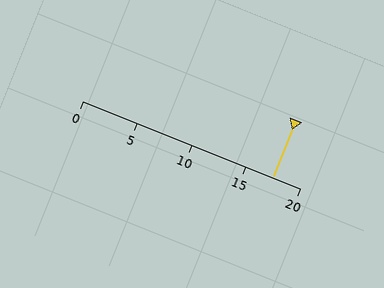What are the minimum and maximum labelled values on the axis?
The axis runs from 0 to 20.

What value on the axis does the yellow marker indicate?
The marker indicates approximately 17.5.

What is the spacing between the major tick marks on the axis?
The major ticks are spaced 5 apart.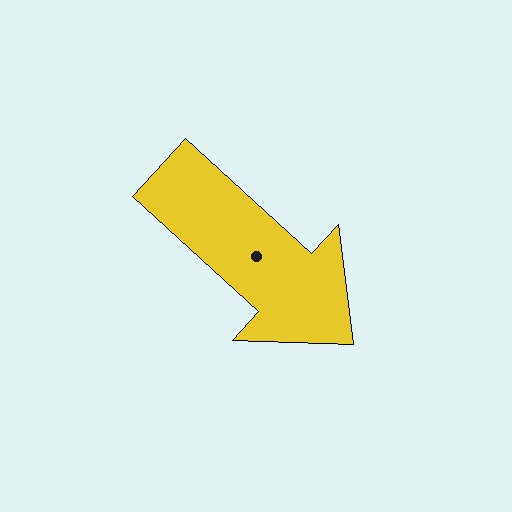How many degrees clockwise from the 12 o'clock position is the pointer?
Approximately 132 degrees.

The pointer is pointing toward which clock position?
Roughly 4 o'clock.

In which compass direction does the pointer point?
Southeast.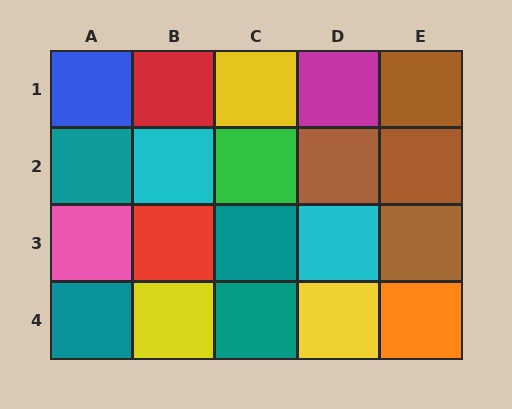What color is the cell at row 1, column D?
Magenta.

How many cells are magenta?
1 cell is magenta.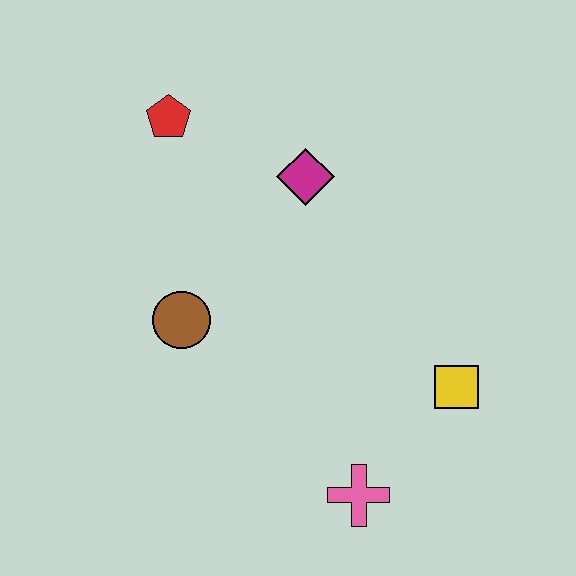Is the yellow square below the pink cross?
No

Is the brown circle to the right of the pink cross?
No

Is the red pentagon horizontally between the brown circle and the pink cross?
No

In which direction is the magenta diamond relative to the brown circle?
The magenta diamond is above the brown circle.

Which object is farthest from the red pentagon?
The pink cross is farthest from the red pentagon.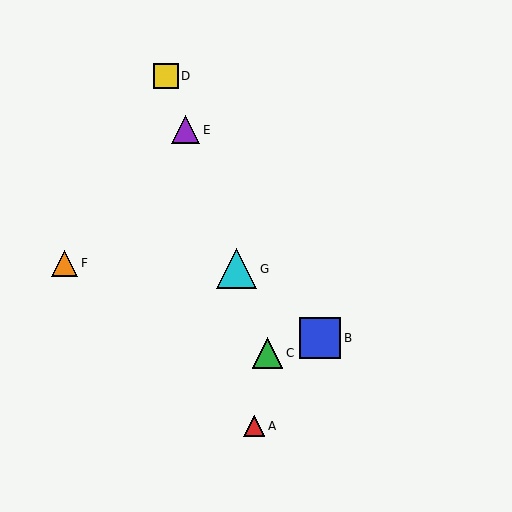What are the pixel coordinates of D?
Object D is at (166, 76).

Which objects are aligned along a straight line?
Objects C, D, E, G are aligned along a straight line.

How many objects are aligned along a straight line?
4 objects (C, D, E, G) are aligned along a straight line.